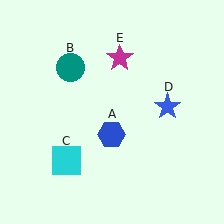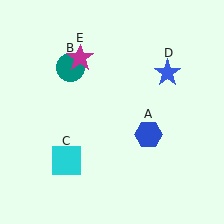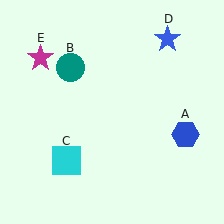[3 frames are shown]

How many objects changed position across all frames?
3 objects changed position: blue hexagon (object A), blue star (object D), magenta star (object E).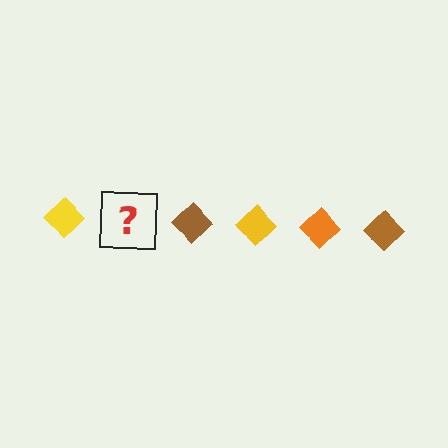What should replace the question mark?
The question mark should be replaced with an orange diamond.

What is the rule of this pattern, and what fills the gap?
The rule is that the pattern cycles through yellow, orange, brown diamonds. The gap should be filled with an orange diamond.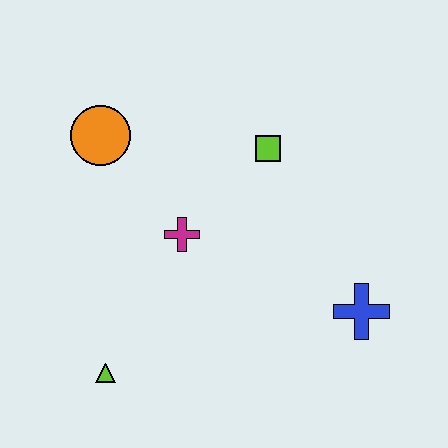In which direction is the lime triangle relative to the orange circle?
The lime triangle is below the orange circle.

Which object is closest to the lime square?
The magenta cross is closest to the lime square.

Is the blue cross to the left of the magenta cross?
No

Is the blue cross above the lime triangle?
Yes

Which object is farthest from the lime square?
The lime triangle is farthest from the lime square.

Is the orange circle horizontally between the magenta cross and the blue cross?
No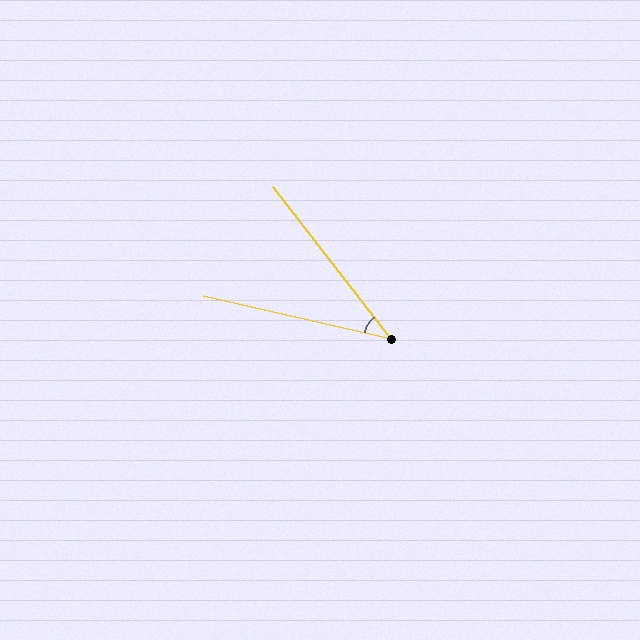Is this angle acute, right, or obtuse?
It is acute.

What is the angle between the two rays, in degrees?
Approximately 39 degrees.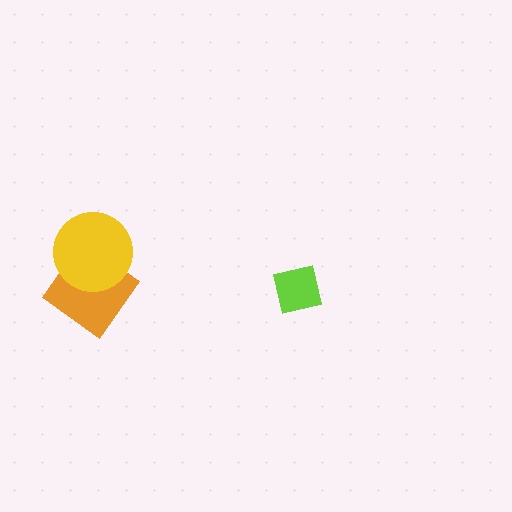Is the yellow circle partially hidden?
No, no other shape covers it.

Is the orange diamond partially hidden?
Yes, it is partially covered by another shape.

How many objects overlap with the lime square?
0 objects overlap with the lime square.